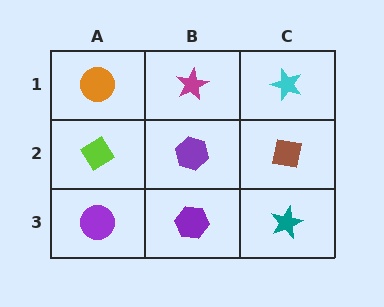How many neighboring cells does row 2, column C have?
3.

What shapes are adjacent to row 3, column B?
A purple hexagon (row 2, column B), a purple circle (row 3, column A), a teal star (row 3, column C).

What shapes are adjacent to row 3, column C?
A brown square (row 2, column C), a purple hexagon (row 3, column B).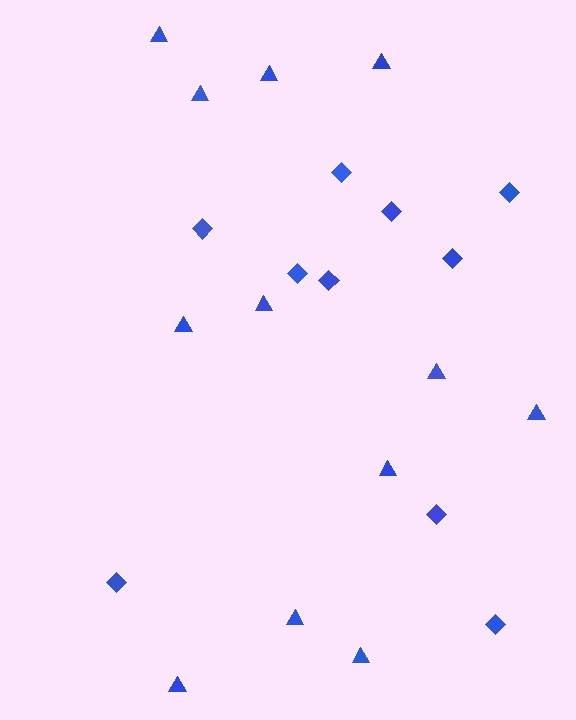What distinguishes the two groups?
There are 2 groups: one group of triangles (12) and one group of diamonds (10).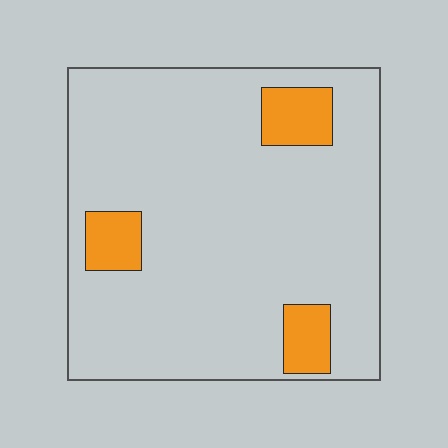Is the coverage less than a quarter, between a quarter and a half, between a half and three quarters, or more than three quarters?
Less than a quarter.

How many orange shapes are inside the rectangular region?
3.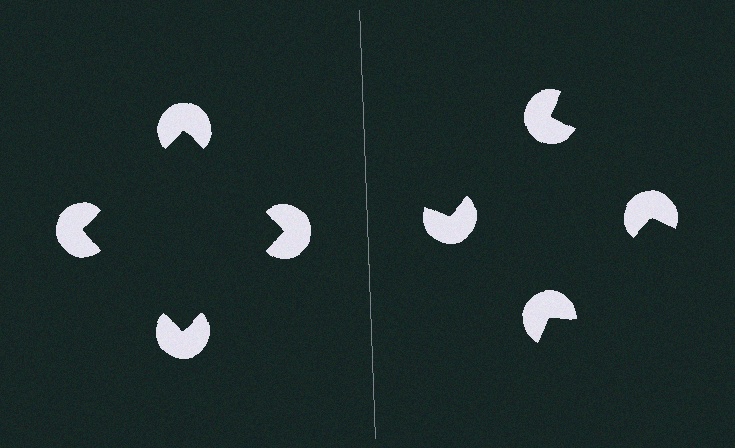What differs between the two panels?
The pac-man discs are positioned identically on both sides; only the wedge orientations differ. On the left they align to a square; on the right they are misaligned.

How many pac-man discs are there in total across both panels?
8 — 4 on each side.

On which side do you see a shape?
An illusory square appears on the left side. On the right side the wedge cuts are rotated, so no coherent shape forms.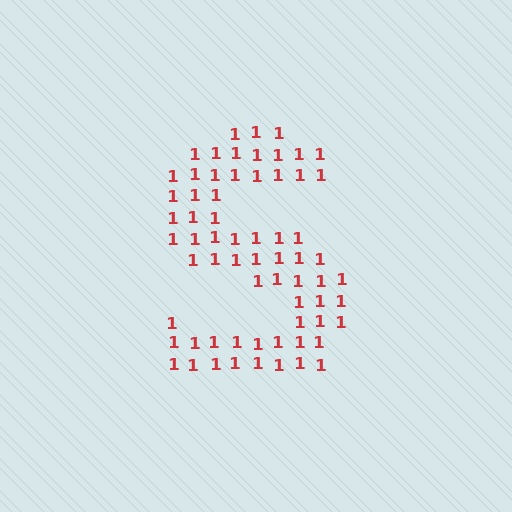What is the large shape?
The large shape is the letter S.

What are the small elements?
The small elements are digit 1's.